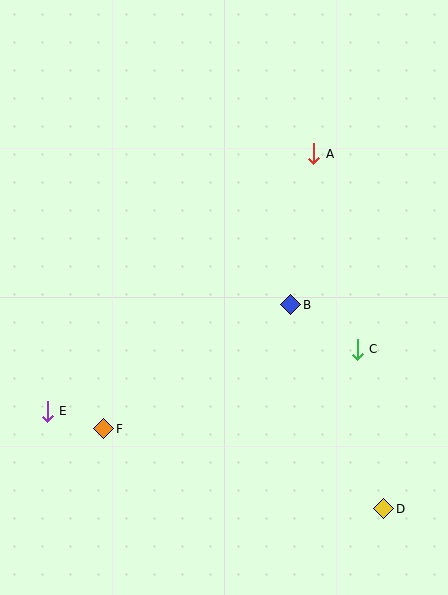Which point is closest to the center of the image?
Point B at (291, 305) is closest to the center.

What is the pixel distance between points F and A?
The distance between F and A is 346 pixels.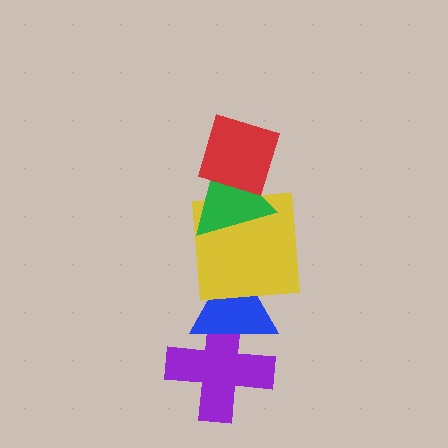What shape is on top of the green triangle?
The red diamond is on top of the green triangle.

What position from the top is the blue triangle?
The blue triangle is 4th from the top.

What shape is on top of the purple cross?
The blue triangle is on top of the purple cross.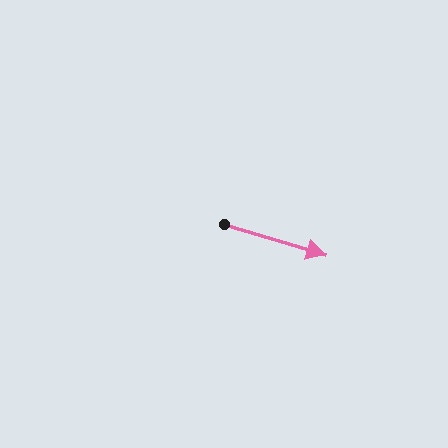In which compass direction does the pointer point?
East.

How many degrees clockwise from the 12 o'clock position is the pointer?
Approximately 107 degrees.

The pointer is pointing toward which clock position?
Roughly 4 o'clock.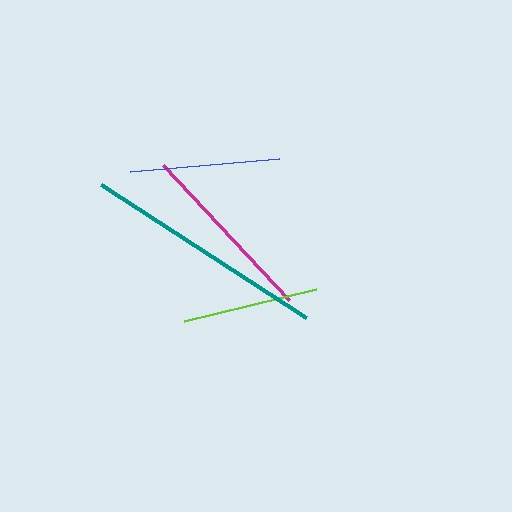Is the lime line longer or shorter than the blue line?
The blue line is longer than the lime line.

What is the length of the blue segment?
The blue segment is approximately 149 pixels long.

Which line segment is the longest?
The teal line is the longest at approximately 245 pixels.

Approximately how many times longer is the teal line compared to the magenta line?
The teal line is approximately 1.3 times the length of the magenta line.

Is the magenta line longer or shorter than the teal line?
The teal line is longer than the magenta line.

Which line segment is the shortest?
The lime line is the shortest at approximately 136 pixels.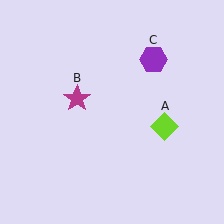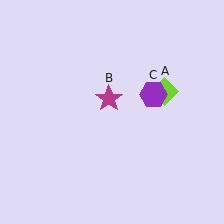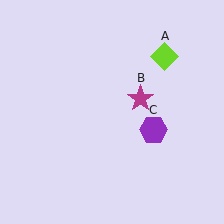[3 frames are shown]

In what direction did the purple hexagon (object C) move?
The purple hexagon (object C) moved down.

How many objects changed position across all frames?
3 objects changed position: lime diamond (object A), magenta star (object B), purple hexagon (object C).